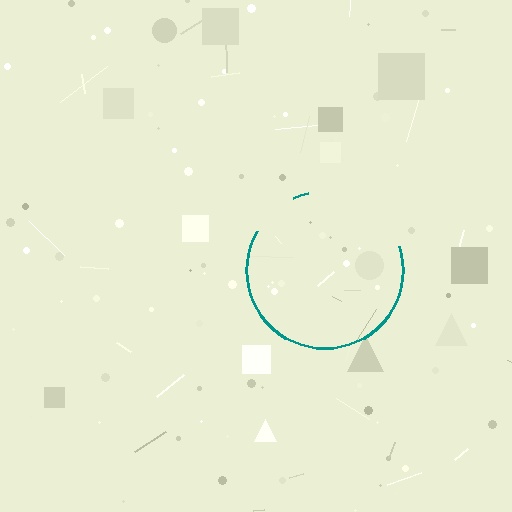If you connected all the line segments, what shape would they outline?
They would outline a circle.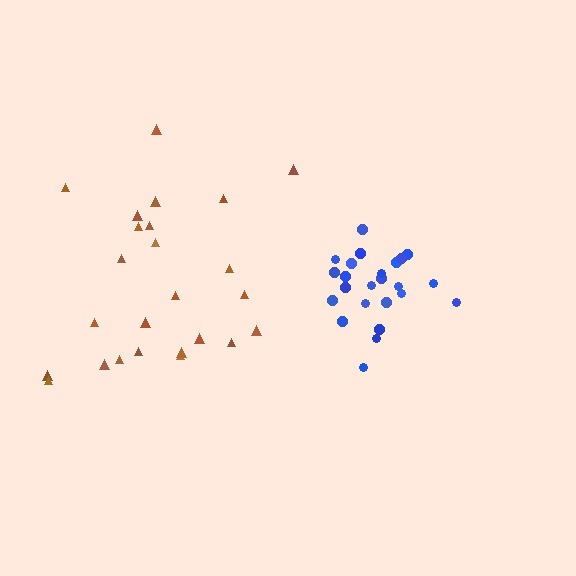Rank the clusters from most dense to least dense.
blue, brown.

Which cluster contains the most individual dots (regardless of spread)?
Brown (25).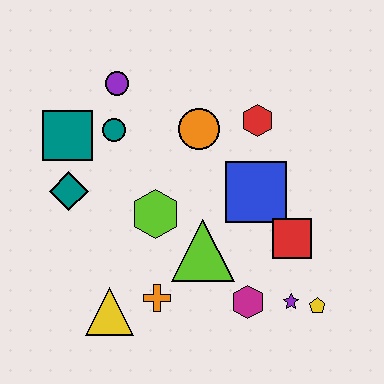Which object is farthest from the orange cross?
The purple circle is farthest from the orange cross.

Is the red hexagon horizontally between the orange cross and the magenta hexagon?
No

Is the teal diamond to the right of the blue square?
No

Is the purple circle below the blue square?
No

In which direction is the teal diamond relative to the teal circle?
The teal diamond is below the teal circle.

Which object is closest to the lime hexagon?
The lime triangle is closest to the lime hexagon.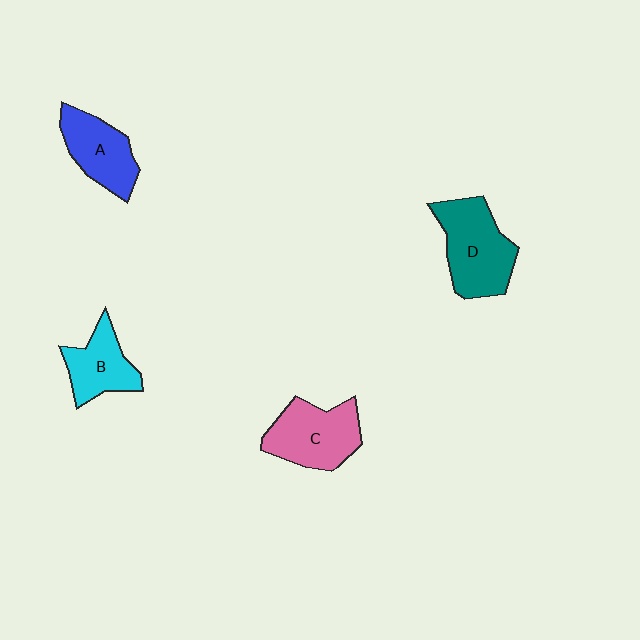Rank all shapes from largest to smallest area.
From largest to smallest: D (teal), C (pink), A (blue), B (cyan).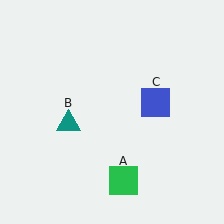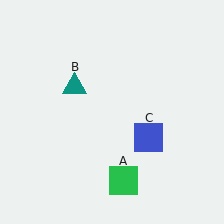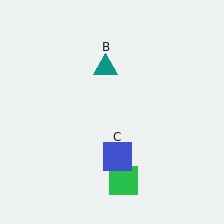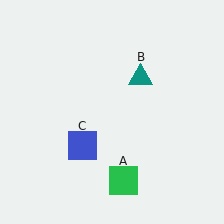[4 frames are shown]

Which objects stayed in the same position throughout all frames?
Green square (object A) remained stationary.